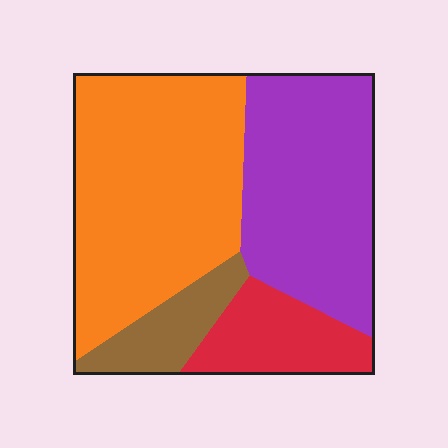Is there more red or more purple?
Purple.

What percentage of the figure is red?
Red covers around 15% of the figure.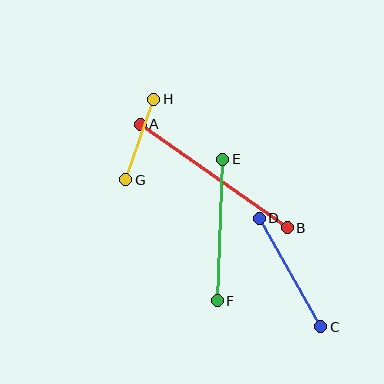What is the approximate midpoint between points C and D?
The midpoint is at approximately (290, 272) pixels.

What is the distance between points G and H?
The distance is approximately 85 pixels.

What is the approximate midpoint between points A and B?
The midpoint is at approximately (214, 176) pixels.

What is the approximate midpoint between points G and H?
The midpoint is at approximately (140, 140) pixels.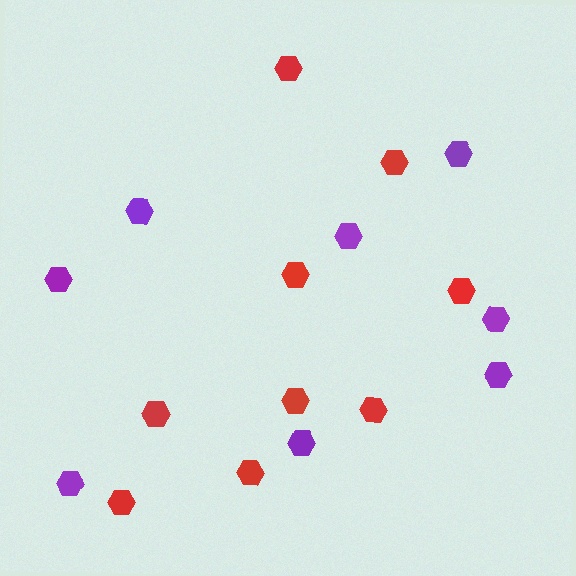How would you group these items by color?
There are 2 groups: one group of red hexagons (9) and one group of purple hexagons (8).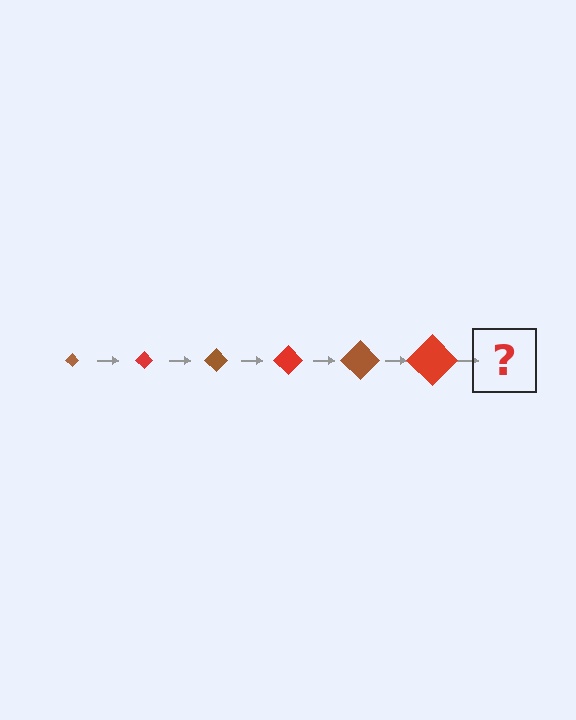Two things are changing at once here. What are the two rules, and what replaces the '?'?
The two rules are that the diamond grows larger each step and the color cycles through brown and red. The '?' should be a brown diamond, larger than the previous one.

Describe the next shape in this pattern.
It should be a brown diamond, larger than the previous one.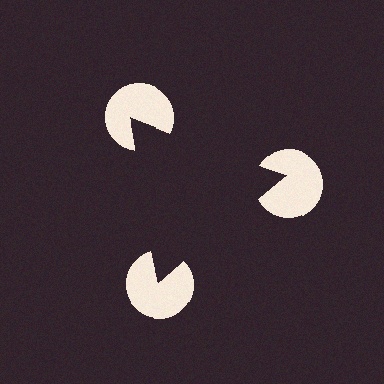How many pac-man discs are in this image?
There are 3 — one at each vertex of the illusory triangle.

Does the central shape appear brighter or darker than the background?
It typically appears slightly darker than the background, even though no actual brightness change is drawn.